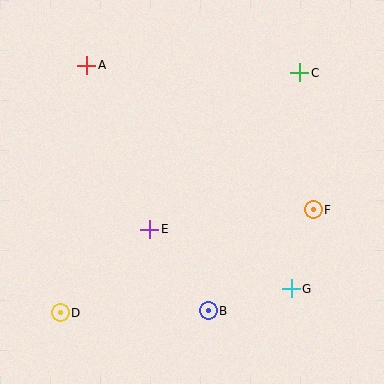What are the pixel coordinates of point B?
Point B is at (208, 311).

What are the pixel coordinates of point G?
Point G is at (291, 289).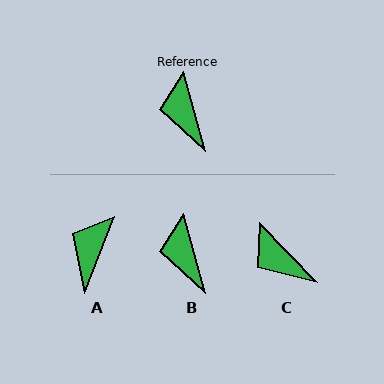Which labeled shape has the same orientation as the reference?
B.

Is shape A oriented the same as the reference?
No, it is off by about 36 degrees.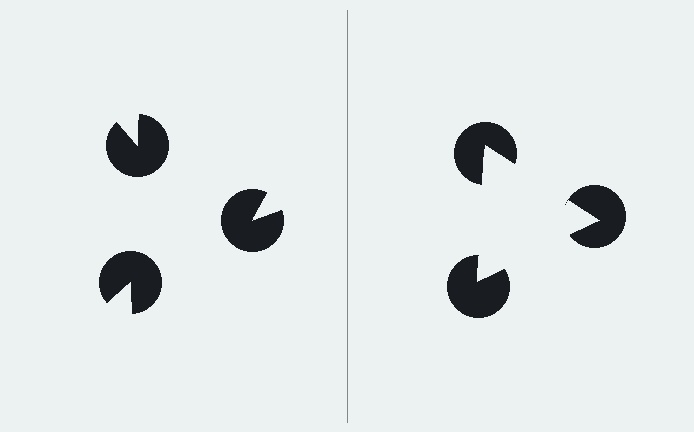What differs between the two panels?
The pac-man discs are positioned identically on both sides; only the wedge orientations differ. On the right they align to a triangle; on the left they are misaligned.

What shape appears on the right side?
An illusory triangle.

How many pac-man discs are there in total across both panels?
6 — 3 on each side.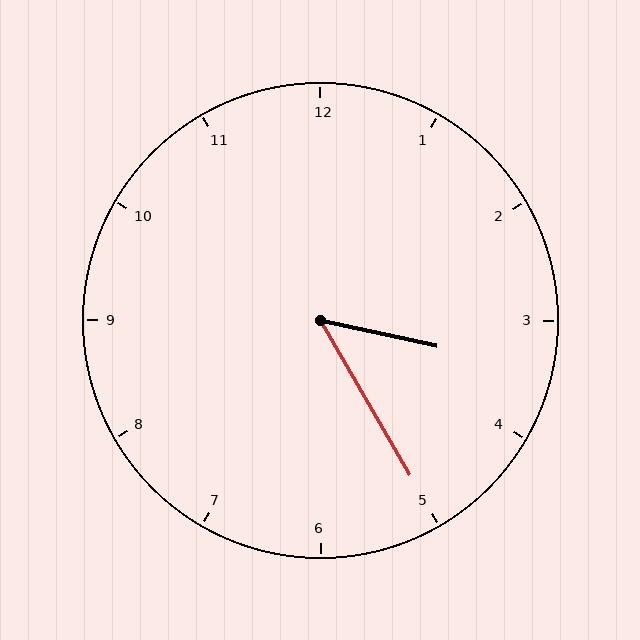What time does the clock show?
3:25.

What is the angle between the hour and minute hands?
Approximately 48 degrees.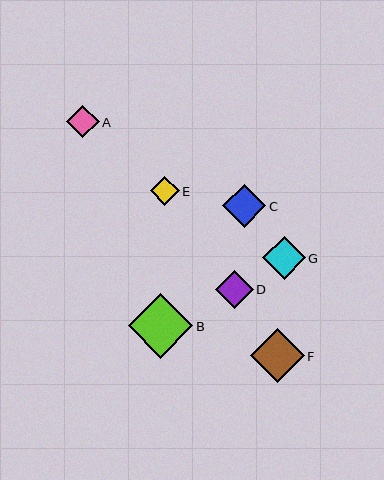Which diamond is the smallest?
Diamond E is the smallest with a size of approximately 29 pixels.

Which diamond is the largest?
Diamond B is the largest with a size of approximately 65 pixels.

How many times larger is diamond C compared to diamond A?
Diamond C is approximately 1.3 times the size of diamond A.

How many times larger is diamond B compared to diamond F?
Diamond B is approximately 1.2 times the size of diamond F.